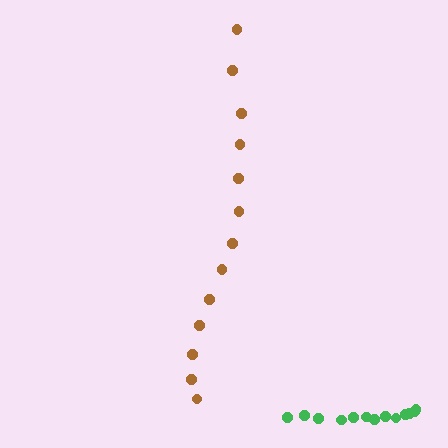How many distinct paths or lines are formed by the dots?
There are 2 distinct paths.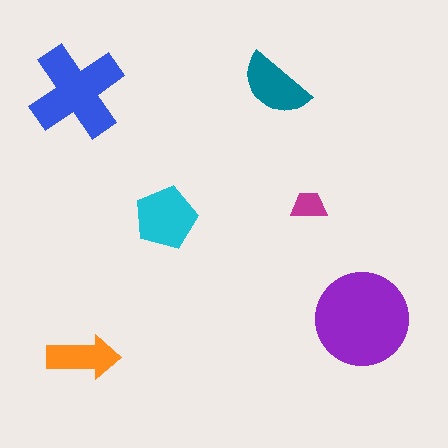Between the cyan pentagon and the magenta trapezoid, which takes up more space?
The cyan pentagon.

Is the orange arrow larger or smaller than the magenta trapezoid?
Larger.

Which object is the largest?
The purple circle.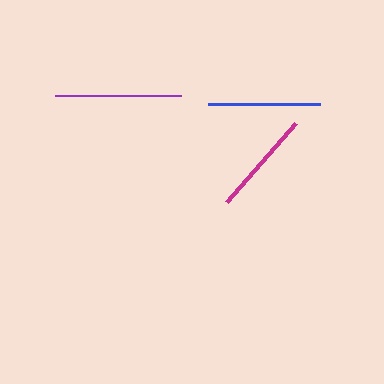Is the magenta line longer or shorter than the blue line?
The blue line is longer than the magenta line.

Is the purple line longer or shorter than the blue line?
The purple line is longer than the blue line.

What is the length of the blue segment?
The blue segment is approximately 113 pixels long.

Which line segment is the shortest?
The magenta line is the shortest at approximately 104 pixels.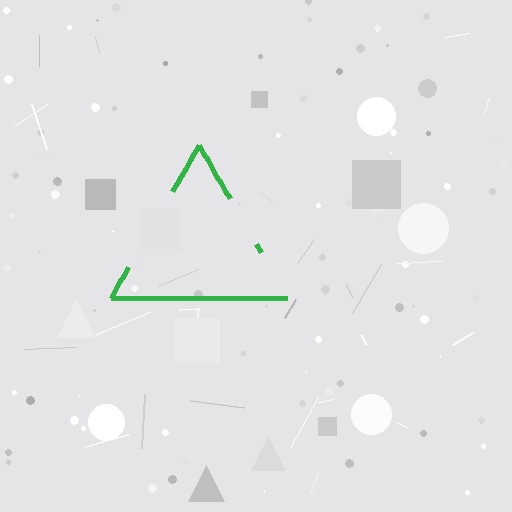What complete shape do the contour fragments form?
The contour fragments form a triangle.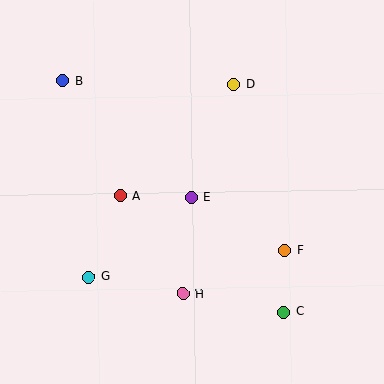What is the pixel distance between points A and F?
The distance between A and F is 173 pixels.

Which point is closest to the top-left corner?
Point B is closest to the top-left corner.